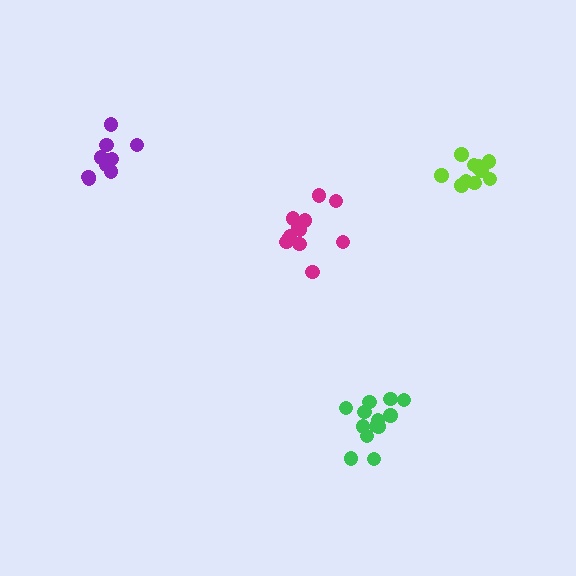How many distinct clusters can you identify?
There are 4 distinct clusters.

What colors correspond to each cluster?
The clusters are colored: green, magenta, purple, lime.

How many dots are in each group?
Group 1: 13 dots, Group 2: 12 dots, Group 3: 10 dots, Group 4: 12 dots (47 total).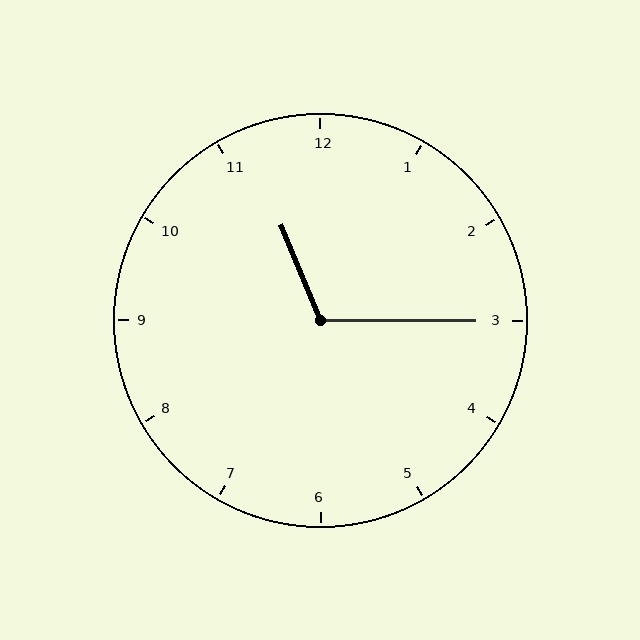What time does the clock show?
11:15.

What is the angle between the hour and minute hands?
Approximately 112 degrees.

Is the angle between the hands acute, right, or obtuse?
It is obtuse.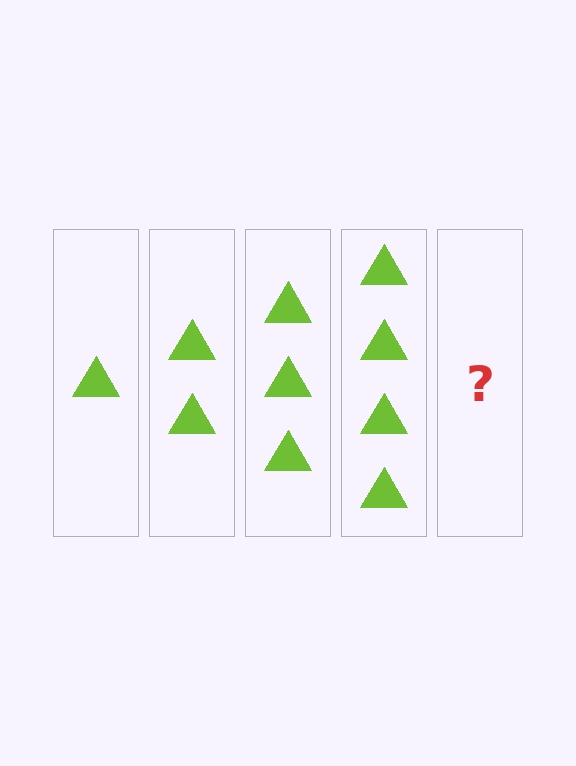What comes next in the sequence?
The next element should be 5 triangles.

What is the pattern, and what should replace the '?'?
The pattern is that each step adds one more triangle. The '?' should be 5 triangles.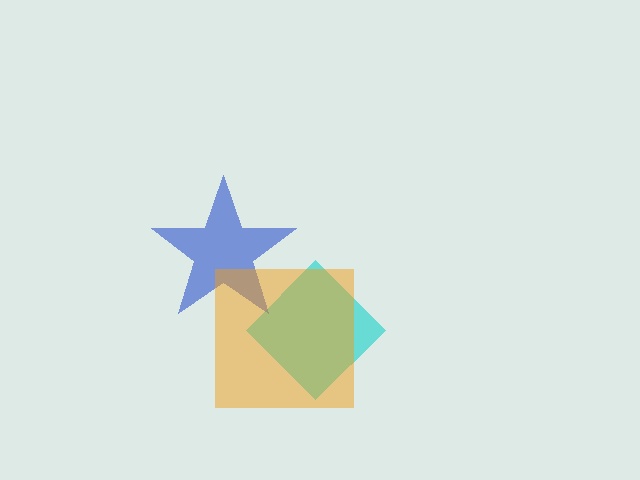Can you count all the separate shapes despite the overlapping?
Yes, there are 3 separate shapes.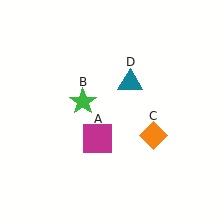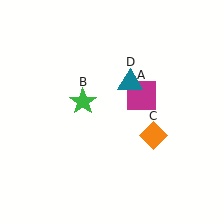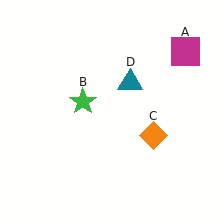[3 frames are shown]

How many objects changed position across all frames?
1 object changed position: magenta square (object A).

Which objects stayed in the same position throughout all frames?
Green star (object B) and orange diamond (object C) and teal triangle (object D) remained stationary.